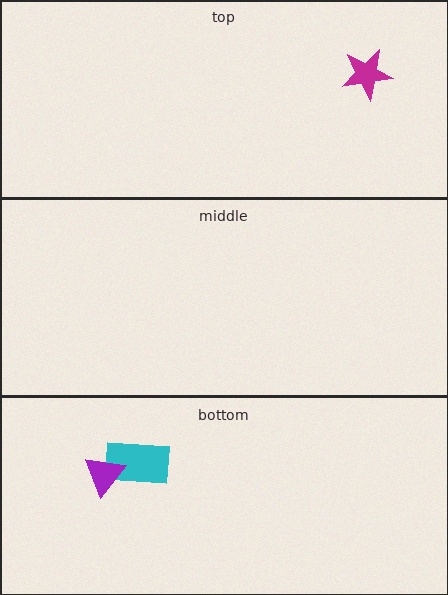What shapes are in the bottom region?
The cyan rectangle, the purple triangle.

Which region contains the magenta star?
The top region.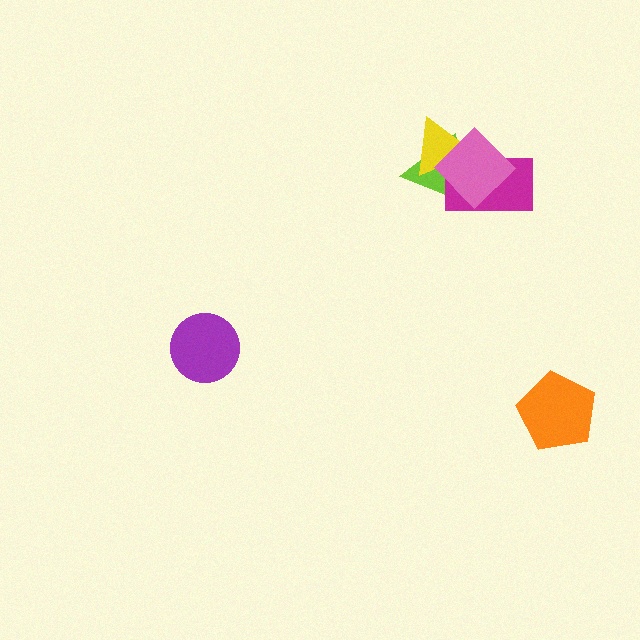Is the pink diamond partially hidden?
No, no other shape covers it.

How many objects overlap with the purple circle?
0 objects overlap with the purple circle.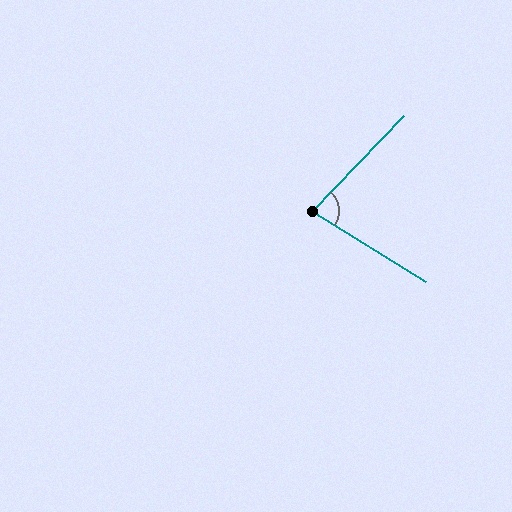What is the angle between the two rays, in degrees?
Approximately 78 degrees.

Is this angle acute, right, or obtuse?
It is acute.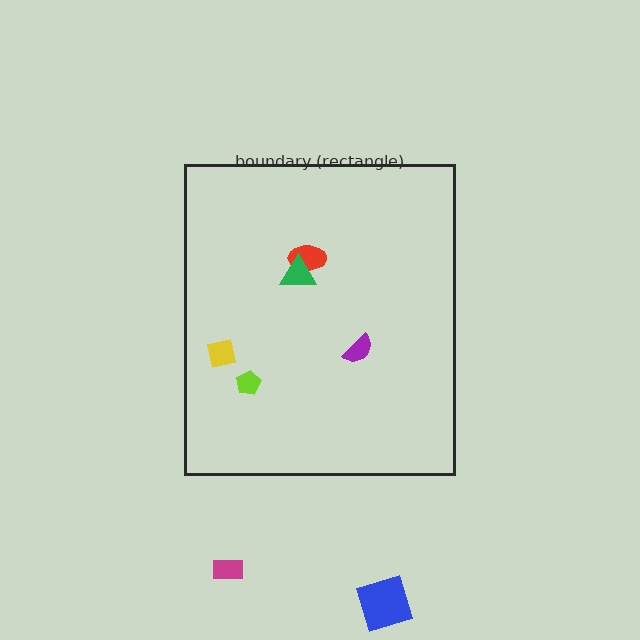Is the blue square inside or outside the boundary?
Outside.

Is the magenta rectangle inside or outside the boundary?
Outside.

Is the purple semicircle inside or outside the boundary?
Inside.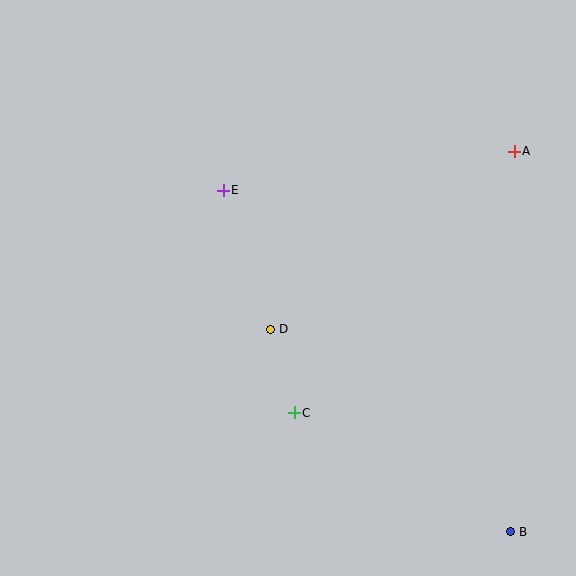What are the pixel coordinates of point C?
Point C is at (294, 413).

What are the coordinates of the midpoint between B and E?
The midpoint between B and E is at (367, 361).